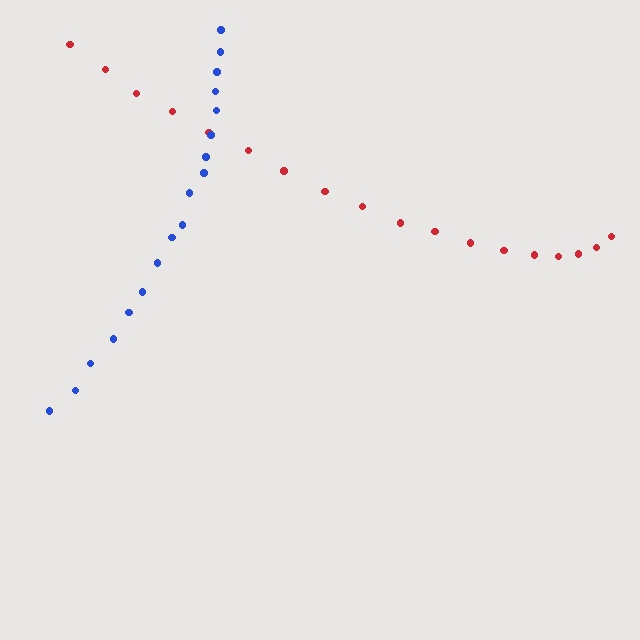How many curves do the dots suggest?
There are 2 distinct paths.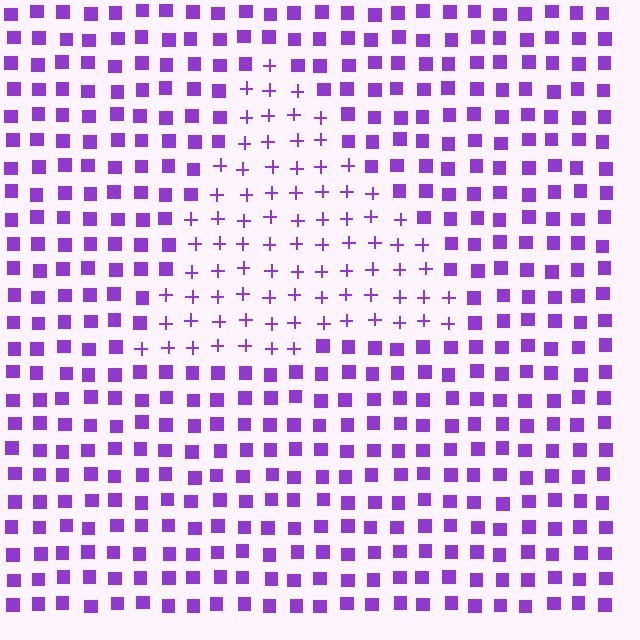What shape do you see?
I see a triangle.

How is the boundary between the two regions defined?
The boundary is defined by a change in element shape: plus signs inside vs. squares outside. All elements share the same color and spacing.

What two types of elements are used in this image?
The image uses plus signs inside the triangle region and squares outside it.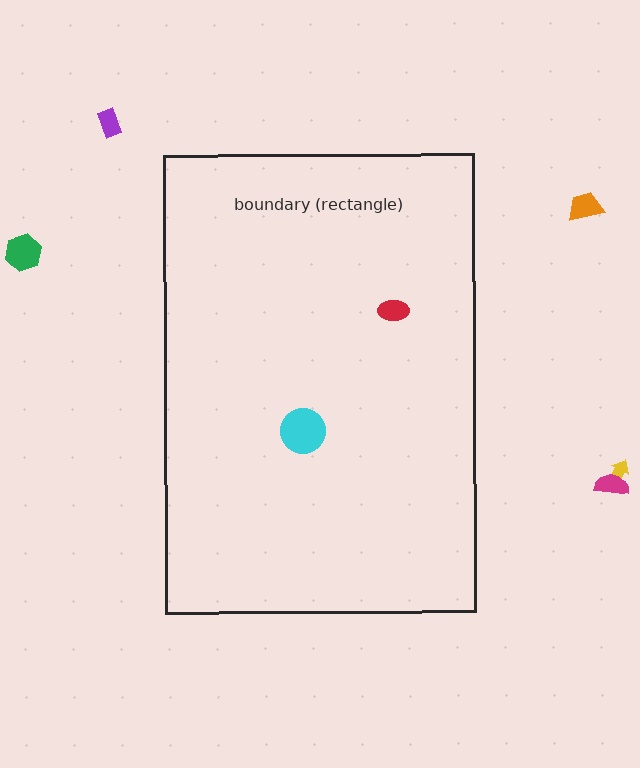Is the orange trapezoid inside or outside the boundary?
Outside.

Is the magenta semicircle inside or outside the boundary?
Outside.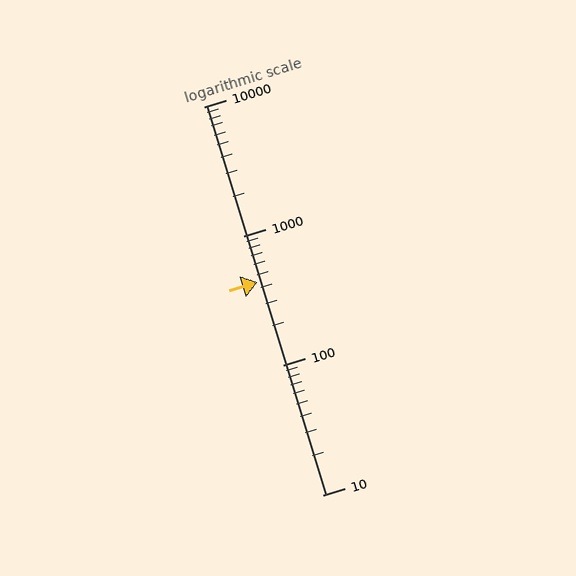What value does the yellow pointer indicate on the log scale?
The pointer indicates approximately 440.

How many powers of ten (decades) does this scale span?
The scale spans 3 decades, from 10 to 10000.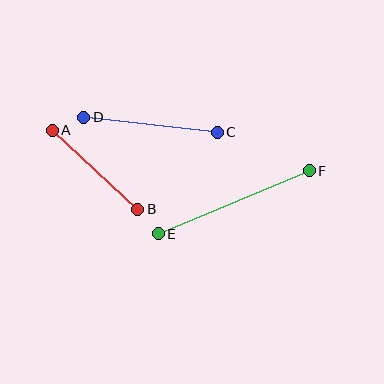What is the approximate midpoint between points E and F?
The midpoint is at approximately (234, 202) pixels.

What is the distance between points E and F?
The distance is approximately 164 pixels.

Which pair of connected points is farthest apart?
Points E and F are farthest apart.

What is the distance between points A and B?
The distance is approximately 116 pixels.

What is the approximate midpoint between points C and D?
The midpoint is at approximately (151, 125) pixels.